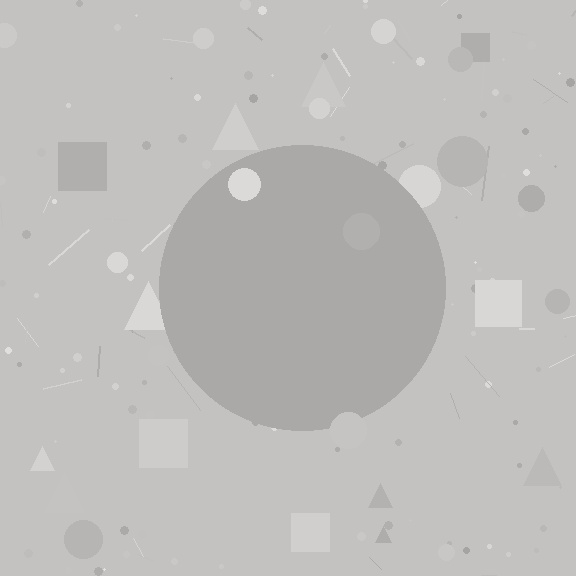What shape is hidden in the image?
A circle is hidden in the image.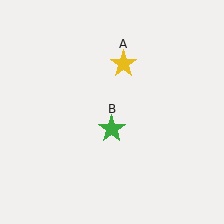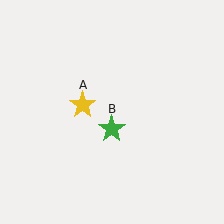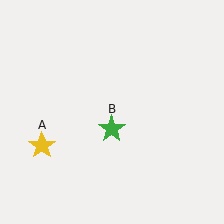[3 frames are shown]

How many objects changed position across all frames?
1 object changed position: yellow star (object A).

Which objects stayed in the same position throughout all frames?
Green star (object B) remained stationary.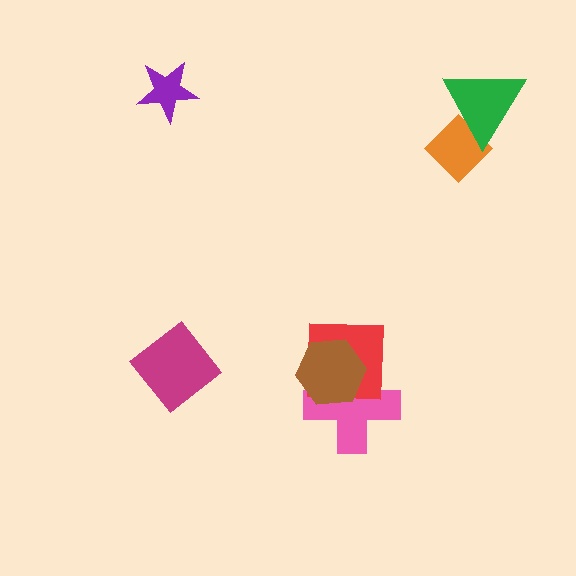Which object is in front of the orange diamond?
The green triangle is in front of the orange diamond.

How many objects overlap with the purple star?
0 objects overlap with the purple star.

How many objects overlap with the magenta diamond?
0 objects overlap with the magenta diamond.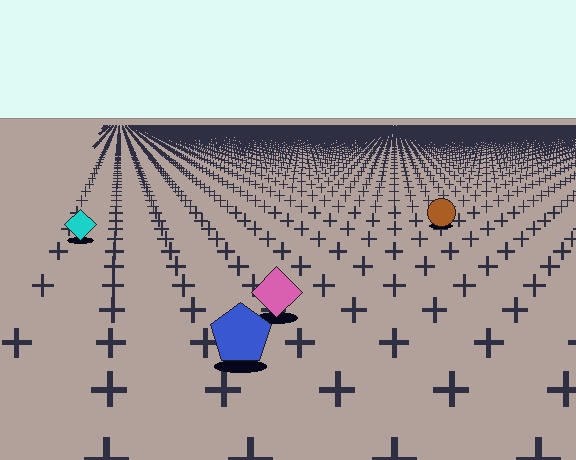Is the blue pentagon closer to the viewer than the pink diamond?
Yes. The blue pentagon is closer — you can tell from the texture gradient: the ground texture is coarser near it.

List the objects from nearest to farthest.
From nearest to farthest: the blue pentagon, the pink diamond, the cyan diamond, the brown circle.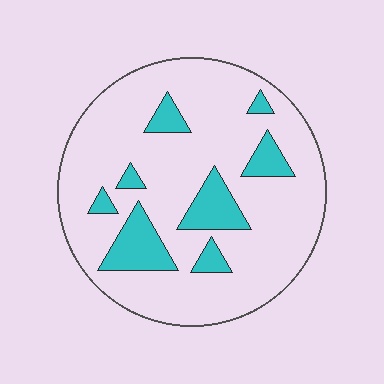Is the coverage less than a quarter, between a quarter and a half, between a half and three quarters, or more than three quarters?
Less than a quarter.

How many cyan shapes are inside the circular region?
8.